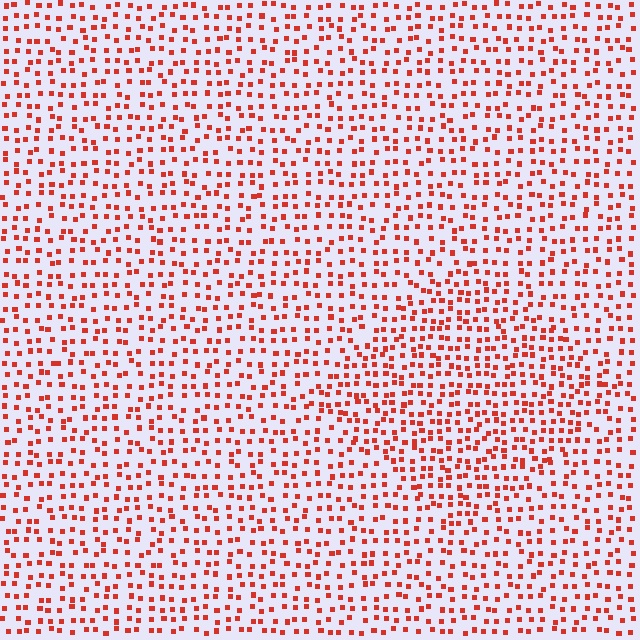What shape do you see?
I see a diamond.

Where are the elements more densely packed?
The elements are more densely packed inside the diamond boundary.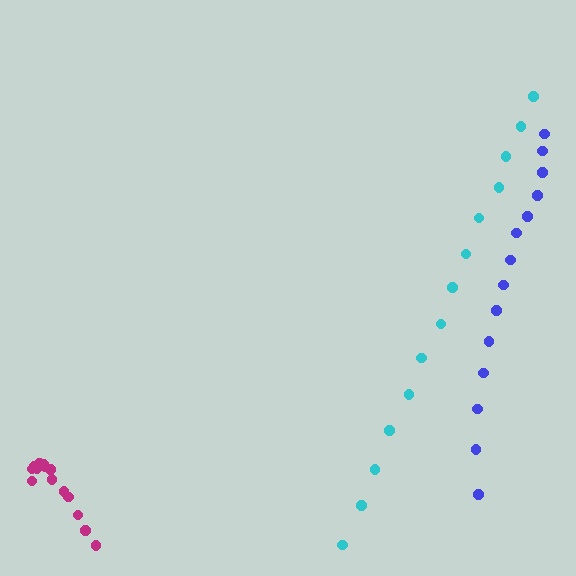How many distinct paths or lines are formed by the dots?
There are 3 distinct paths.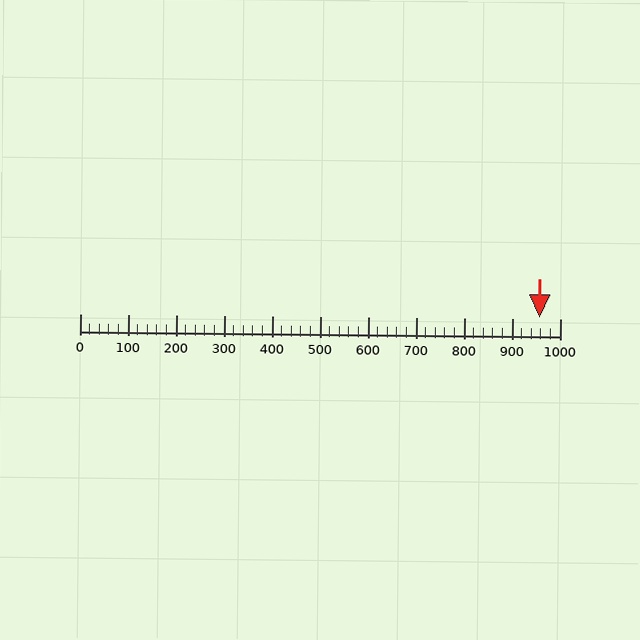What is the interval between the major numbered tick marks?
The major tick marks are spaced 100 units apart.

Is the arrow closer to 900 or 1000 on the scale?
The arrow is closer to 1000.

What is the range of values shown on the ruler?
The ruler shows values from 0 to 1000.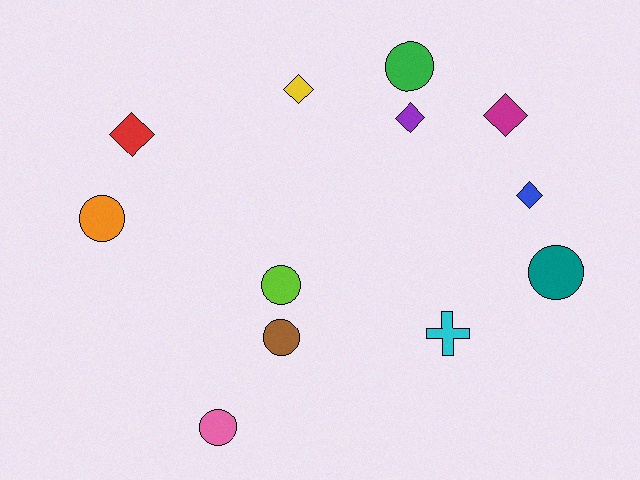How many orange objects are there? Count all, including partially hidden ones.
There is 1 orange object.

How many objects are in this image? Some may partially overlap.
There are 12 objects.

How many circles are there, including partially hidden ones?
There are 6 circles.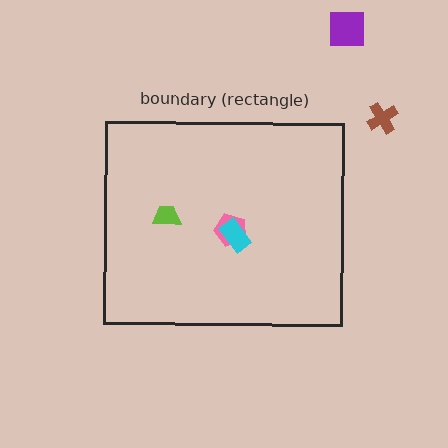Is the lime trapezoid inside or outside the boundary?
Inside.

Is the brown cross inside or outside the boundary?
Outside.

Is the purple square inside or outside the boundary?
Outside.